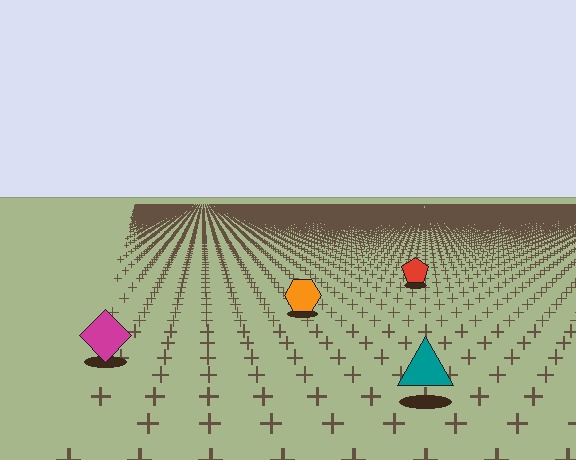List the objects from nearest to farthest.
From nearest to farthest: the teal triangle, the magenta diamond, the orange hexagon, the red pentagon.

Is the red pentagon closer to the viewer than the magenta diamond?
No. The magenta diamond is closer — you can tell from the texture gradient: the ground texture is coarser near it.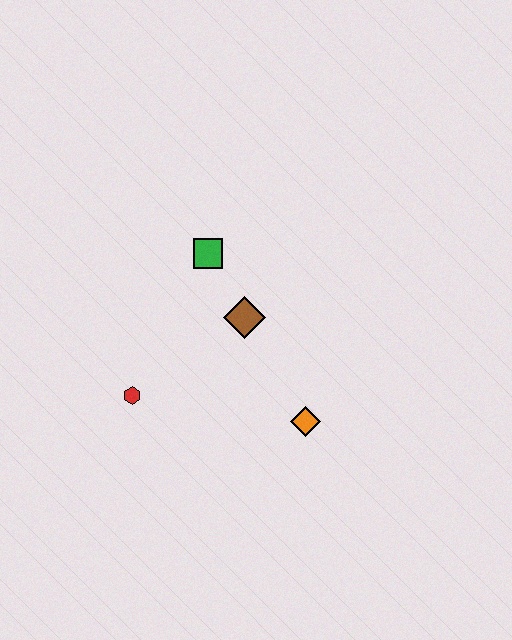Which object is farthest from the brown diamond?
The red hexagon is farthest from the brown diamond.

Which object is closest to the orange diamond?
The brown diamond is closest to the orange diamond.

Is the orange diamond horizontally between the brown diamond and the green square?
No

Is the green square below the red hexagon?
No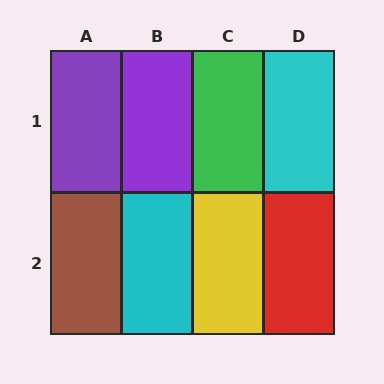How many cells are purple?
2 cells are purple.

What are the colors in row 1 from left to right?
Purple, purple, green, cyan.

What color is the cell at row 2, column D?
Red.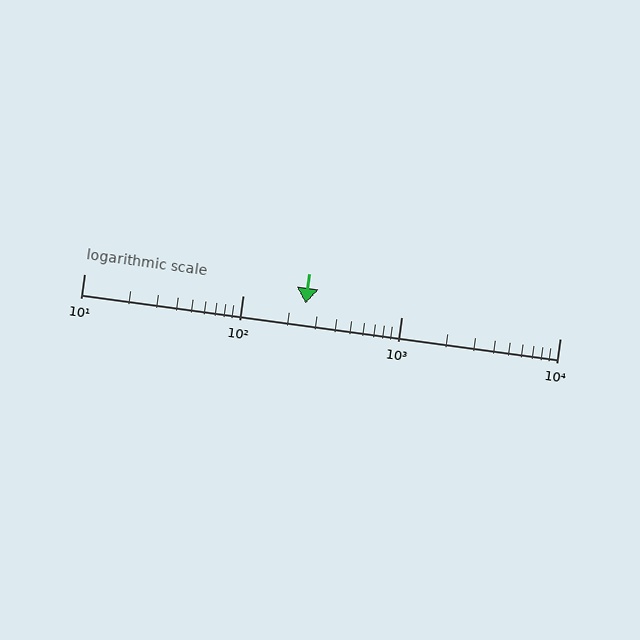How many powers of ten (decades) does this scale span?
The scale spans 3 decades, from 10 to 10000.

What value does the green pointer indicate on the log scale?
The pointer indicates approximately 250.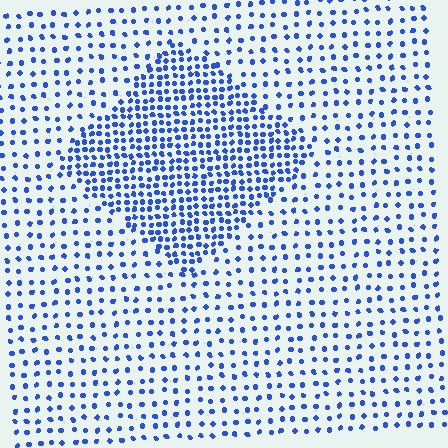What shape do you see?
I see a diamond.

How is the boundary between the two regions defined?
The boundary is defined by a change in element density (approximately 2.2x ratio). All elements are the same color, size, and shape.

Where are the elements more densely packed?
The elements are more densely packed inside the diamond boundary.